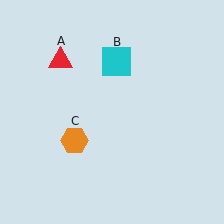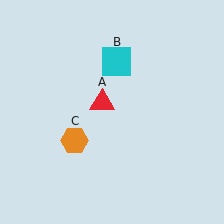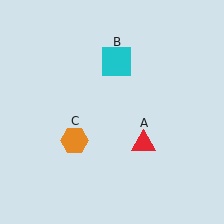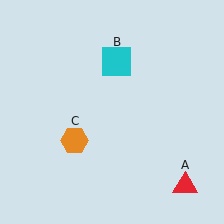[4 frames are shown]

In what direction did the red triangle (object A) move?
The red triangle (object A) moved down and to the right.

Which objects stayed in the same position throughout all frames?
Cyan square (object B) and orange hexagon (object C) remained stationary.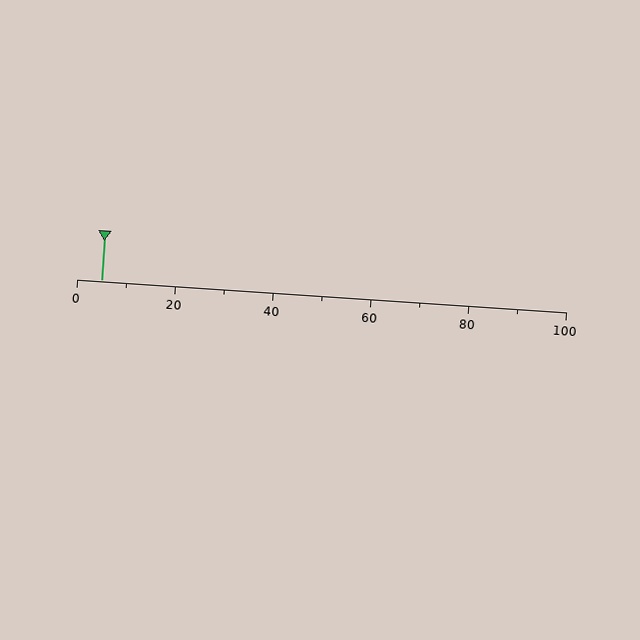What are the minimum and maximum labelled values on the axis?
The axis runs from 0 to 100.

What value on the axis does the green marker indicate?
The marker indicates approximately 5.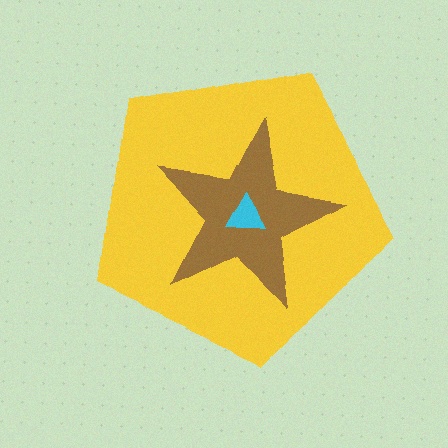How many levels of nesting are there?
3.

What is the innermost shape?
The cyan triangle.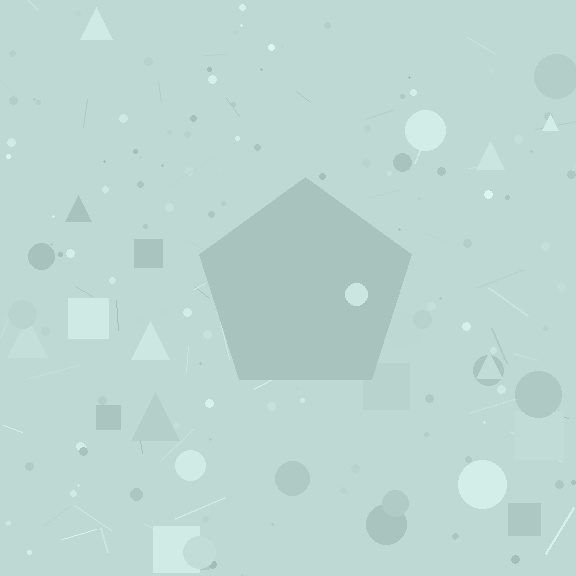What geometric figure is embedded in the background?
A pentagon is embedded in the background.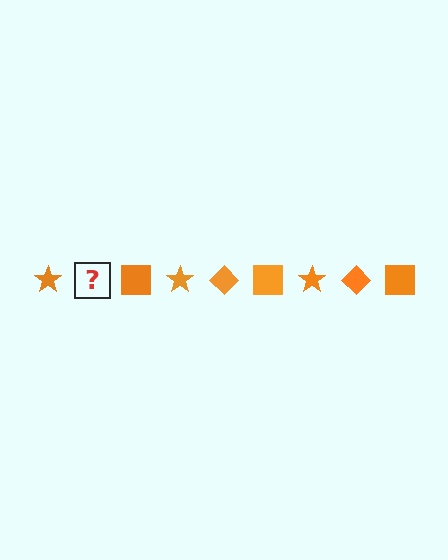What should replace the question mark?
The question mark should be replaced with an orange diamond.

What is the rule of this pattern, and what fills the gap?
The rule is that the pattern cycles through star, diamond, square shapes in orange. The gap should be filled with an orange diamond.